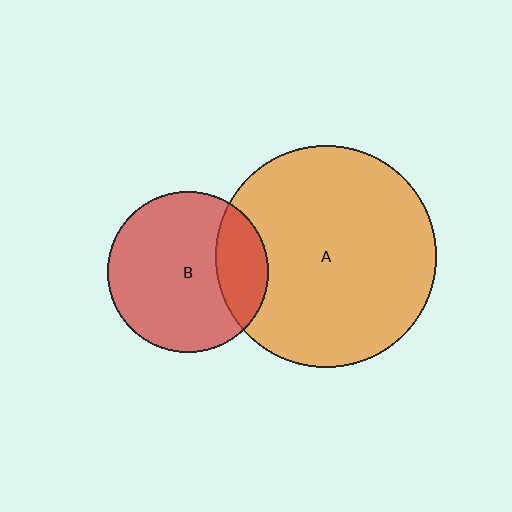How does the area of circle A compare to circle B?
Approximately 1.9 times.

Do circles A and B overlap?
Yes.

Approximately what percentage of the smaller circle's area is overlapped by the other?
Approximately 25%.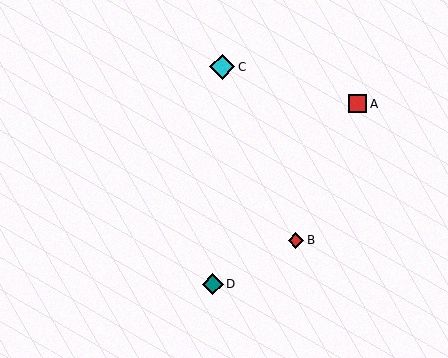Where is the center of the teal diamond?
The center of the teal diamond is at (213, 284).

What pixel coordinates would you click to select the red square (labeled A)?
Click at (357, 104) to select the red square A.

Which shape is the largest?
The cyan diamond (labeled C) is the largest.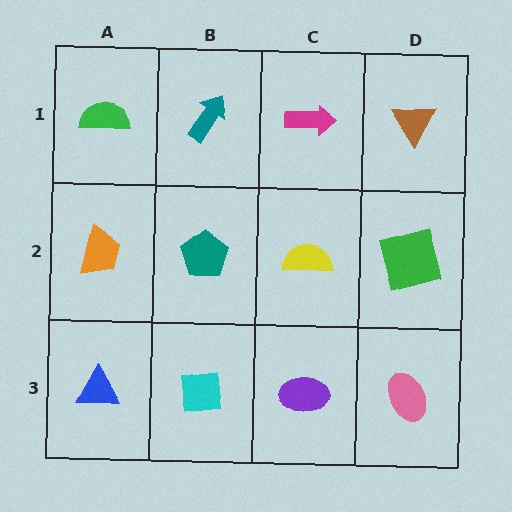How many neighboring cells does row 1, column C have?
3.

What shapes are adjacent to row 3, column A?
An orange trapezoid (row 2, column A), a cyan square (row 3, column B).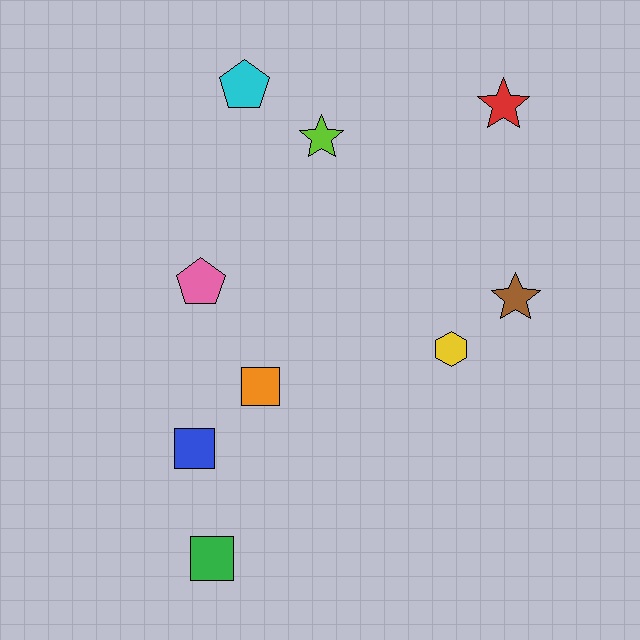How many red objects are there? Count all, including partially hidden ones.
There is 1 red object.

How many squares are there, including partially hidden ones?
There are 3 squares.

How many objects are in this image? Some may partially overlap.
There are 9 objects.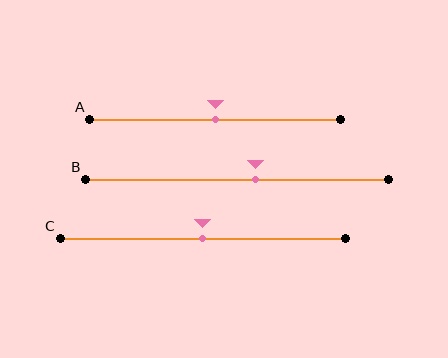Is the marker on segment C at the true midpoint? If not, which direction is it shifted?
Yes, the marker on segment C is at the true midpoint.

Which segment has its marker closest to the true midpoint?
Segment A has its marker closest to the true midpoint.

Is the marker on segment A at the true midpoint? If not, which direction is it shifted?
Yes, the marker on segment A is at the true midpoint.